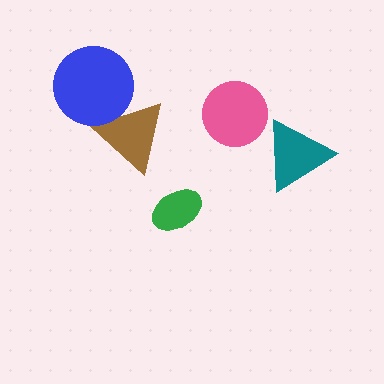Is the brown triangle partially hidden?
Yes, it is partially covered by another shape.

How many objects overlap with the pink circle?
0 objects overlap with the pink circle.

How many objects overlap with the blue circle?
1 object overlaps with the blue circle.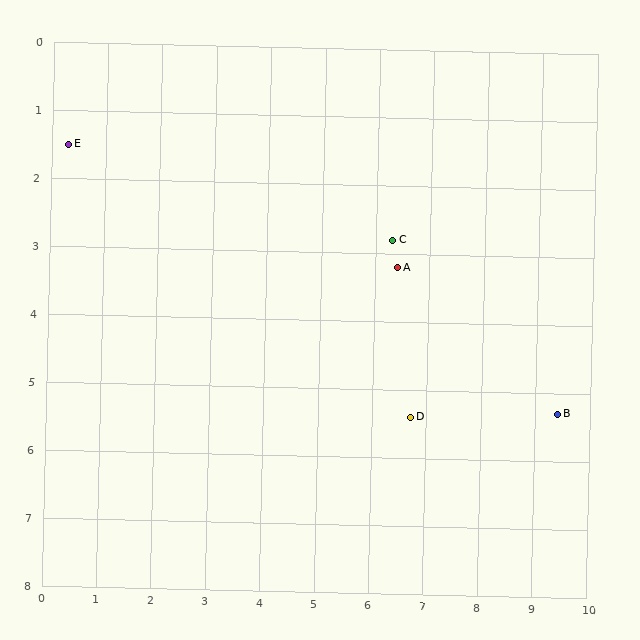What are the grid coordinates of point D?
Point D is at approximately (6.7, 5.4).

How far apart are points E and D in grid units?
Points E and D are about 7.5 grid units apart.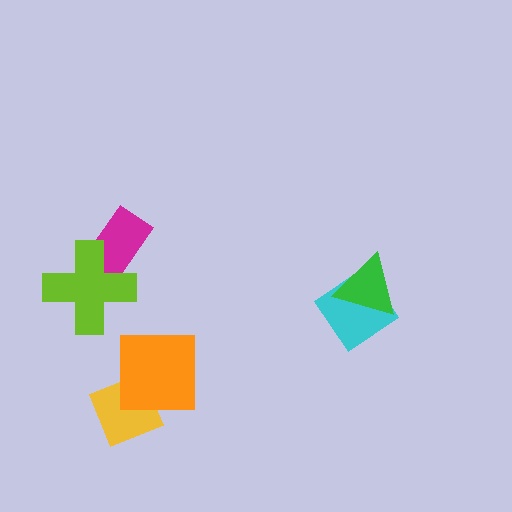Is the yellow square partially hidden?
Yes, it is partially covered by another shape.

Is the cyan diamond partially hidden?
Yes, it is partially covered by another shape.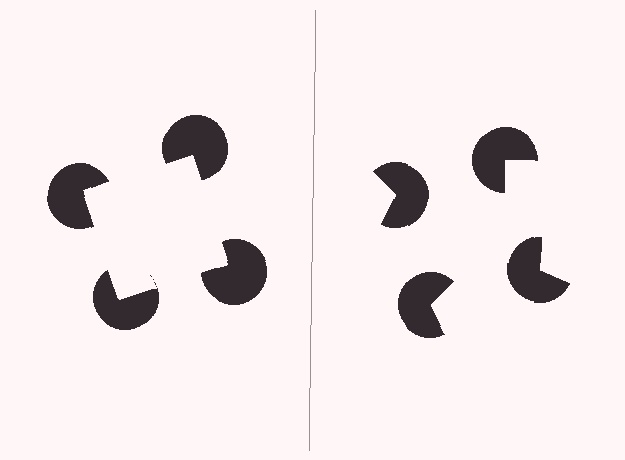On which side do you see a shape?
An illusory square appears on the left side. On the right side the wedge cuts are rotated, so no coherent shape forms.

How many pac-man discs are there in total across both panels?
8 — 4 on each side.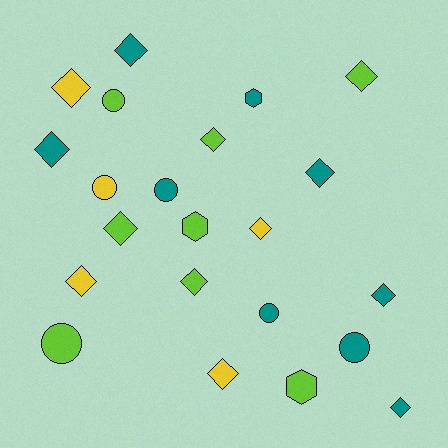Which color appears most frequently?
Teal, with 9 objects.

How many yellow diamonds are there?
There are 4 yellow diamonds.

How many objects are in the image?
There are 22 objects.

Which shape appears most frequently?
Diamond, with 13 objects.